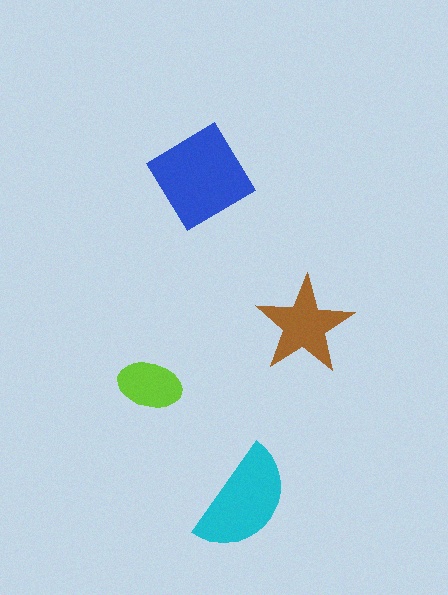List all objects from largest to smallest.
The blue diamond, the cyan semicircle, the brown star, the lime ellipse.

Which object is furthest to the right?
The brown star is rightmost.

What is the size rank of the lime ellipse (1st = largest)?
4th.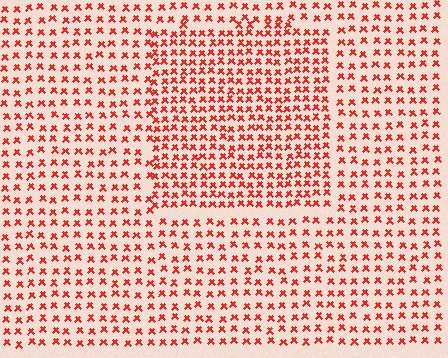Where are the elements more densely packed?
The elements are more densely packed inside the rectangle boundary.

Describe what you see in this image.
The image contains small red elements arranged at two different densities. A rectangle-shaped region is visible where the elements are more densely packed than the surrounding area.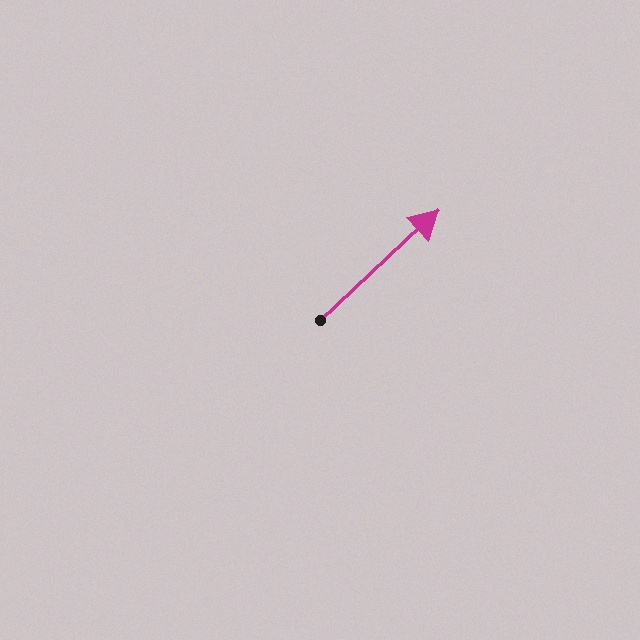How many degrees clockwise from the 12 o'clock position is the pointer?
Approximately 47 degrees.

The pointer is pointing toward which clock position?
Roughly 2 o'clock.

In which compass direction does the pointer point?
Northeast.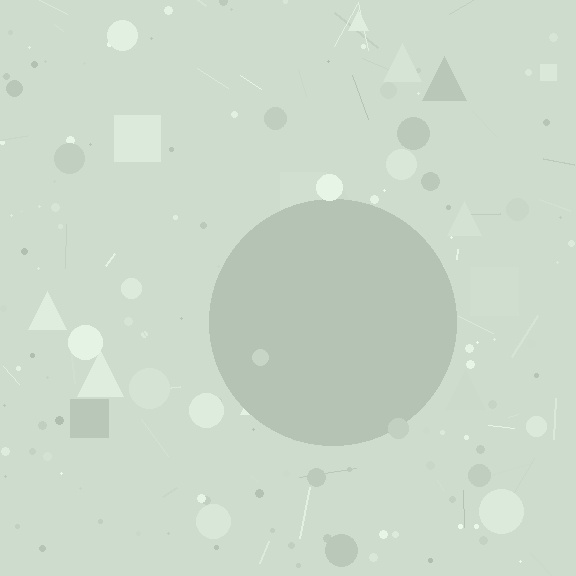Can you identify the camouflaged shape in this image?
The camouflaged shape is a circle.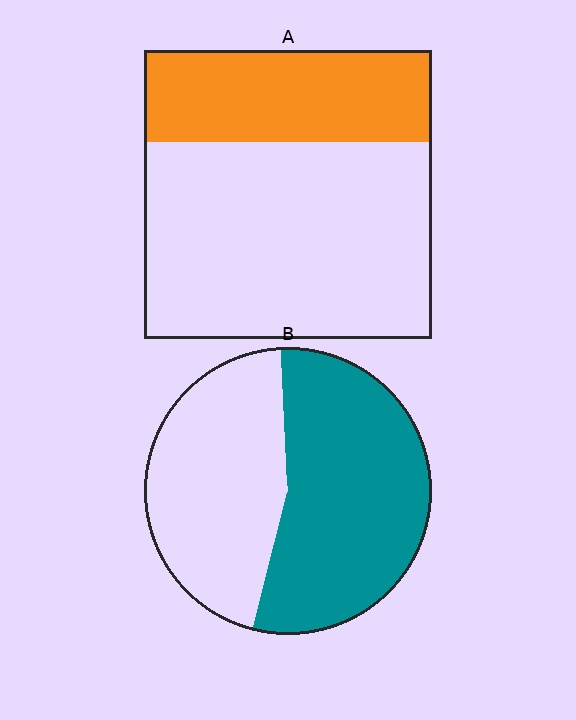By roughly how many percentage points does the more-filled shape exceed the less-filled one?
By roughly 25 percentage points (B over A).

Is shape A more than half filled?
No.